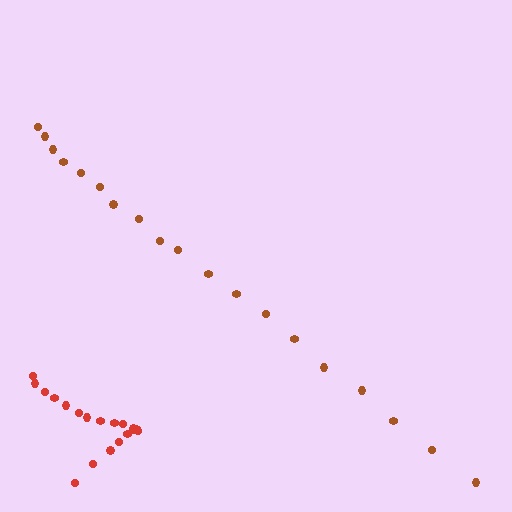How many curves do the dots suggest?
There are 2 distinct paths.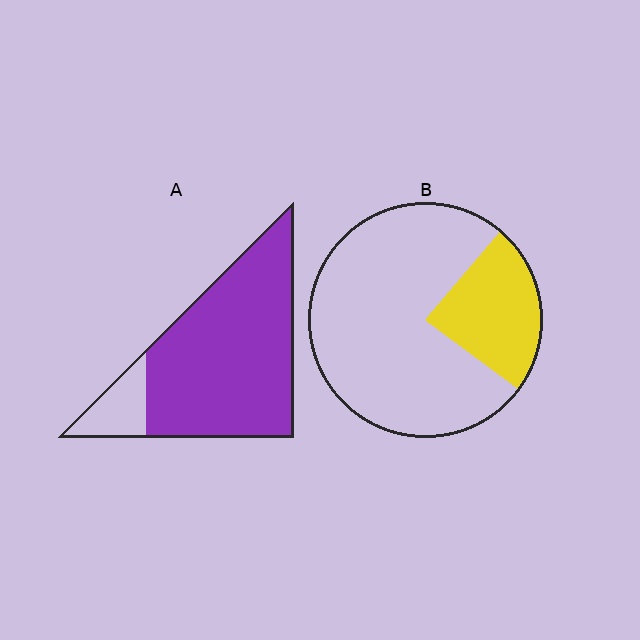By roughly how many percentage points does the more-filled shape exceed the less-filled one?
By roughly 60 percentage points (A over B).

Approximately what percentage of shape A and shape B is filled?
A is approximately 85% and B is approximately 25%.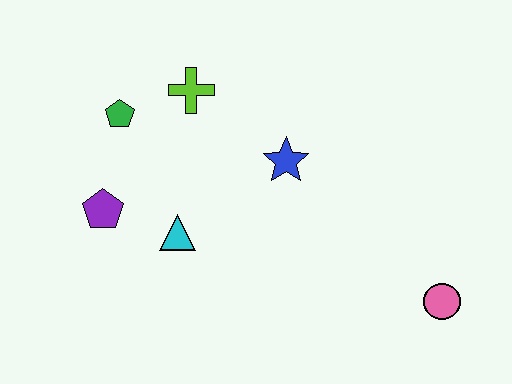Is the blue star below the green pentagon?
Yes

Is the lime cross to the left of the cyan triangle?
No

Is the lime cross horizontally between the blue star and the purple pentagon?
Yes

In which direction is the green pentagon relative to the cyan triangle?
The green pentagon is above the cyan triangle.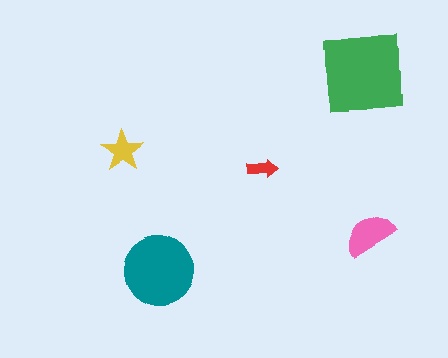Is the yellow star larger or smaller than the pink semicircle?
Smaller.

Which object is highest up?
The green square is topmost.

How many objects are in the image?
There are 5 objects in the image.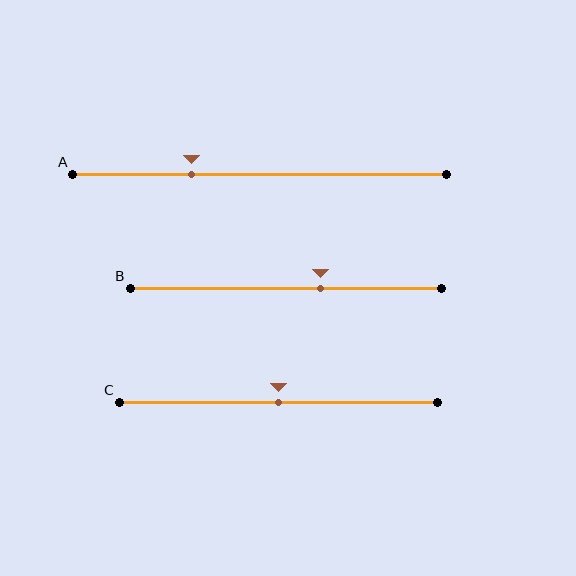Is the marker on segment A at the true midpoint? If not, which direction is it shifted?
No, the marker on segment A is shifted to the left by about 18% of the segment length.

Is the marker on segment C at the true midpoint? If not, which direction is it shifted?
Yes, the marker on segment C is at the true midpoint.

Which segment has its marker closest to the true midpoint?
Segment C has its marker closest to the true midpoint.